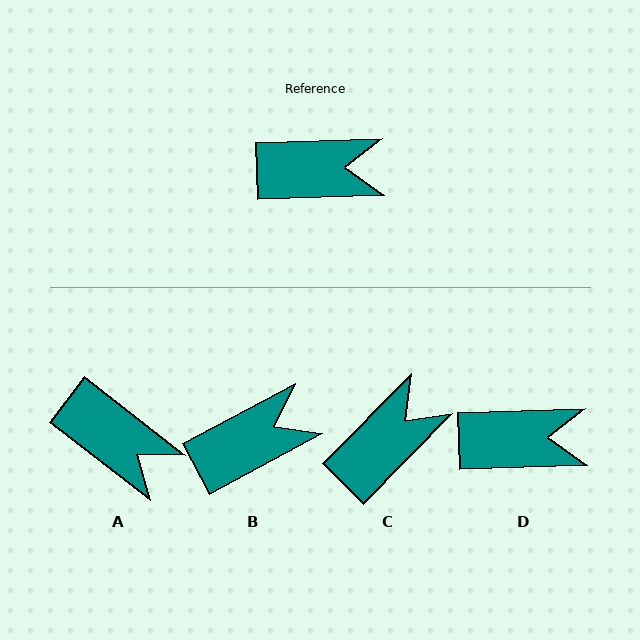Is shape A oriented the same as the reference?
No, it is off by about 40 degrees.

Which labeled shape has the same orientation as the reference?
D.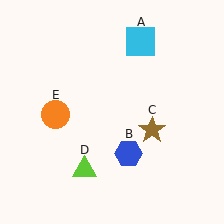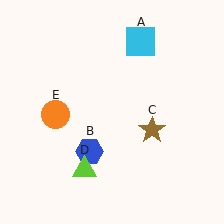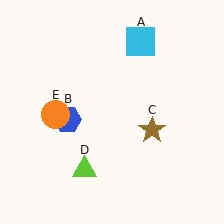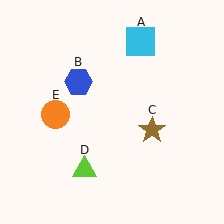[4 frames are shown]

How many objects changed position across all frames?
1 object changed position: blue hexagon (object B).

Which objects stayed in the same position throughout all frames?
Cyan square (object A) and brown star (object C) and lime triangle (object D) and orange circle (object E) remained stationary.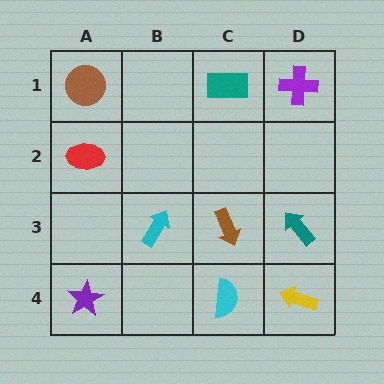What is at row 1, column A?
A brown circle.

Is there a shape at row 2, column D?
No, that cell is empty.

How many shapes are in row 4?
3 shapes.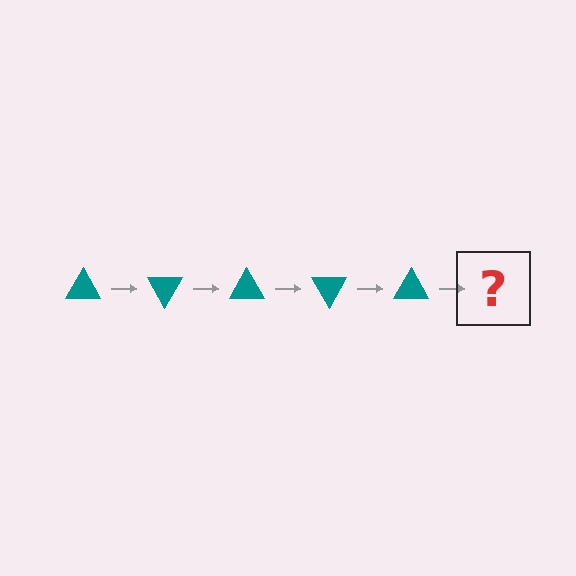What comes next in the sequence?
The next element should be a teal triangle rotated 300 degrees.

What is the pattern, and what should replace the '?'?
The pattern is that the triangle rotates 60 degrees each step. The '?' should be a teal triangle rotated 300 degrees.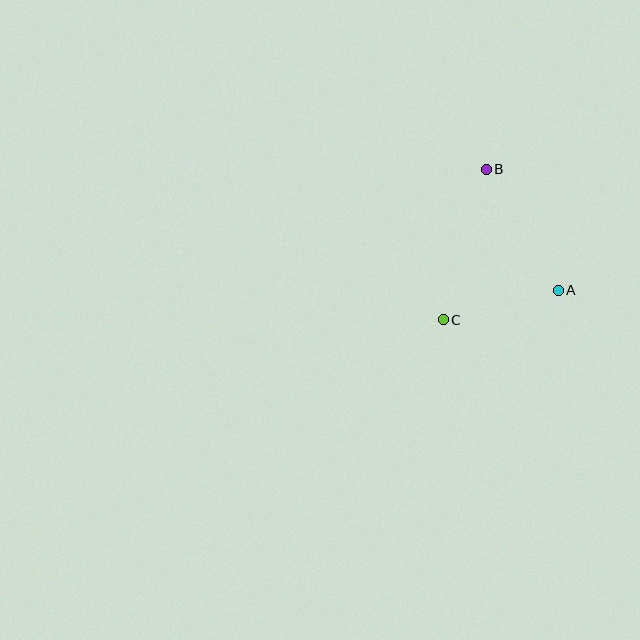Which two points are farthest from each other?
Points B and C are farthest from each other.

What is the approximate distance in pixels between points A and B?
The distance between A and B is approximately 141 pixels.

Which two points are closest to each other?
Points A and C are closest to each other.